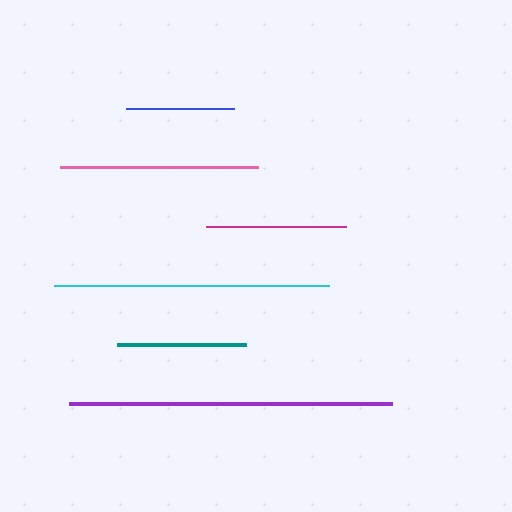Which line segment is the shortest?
The blue line is the shortest at approximately 108 pixels.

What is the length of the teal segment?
The teal segment is approximately 129 pixels long.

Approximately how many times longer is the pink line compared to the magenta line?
The pink line is approximately 1.4 times the length of the magenta line.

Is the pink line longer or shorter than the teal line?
The pink line is longer than the teal line.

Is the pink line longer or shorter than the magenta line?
The pink line is longer than the magenta line.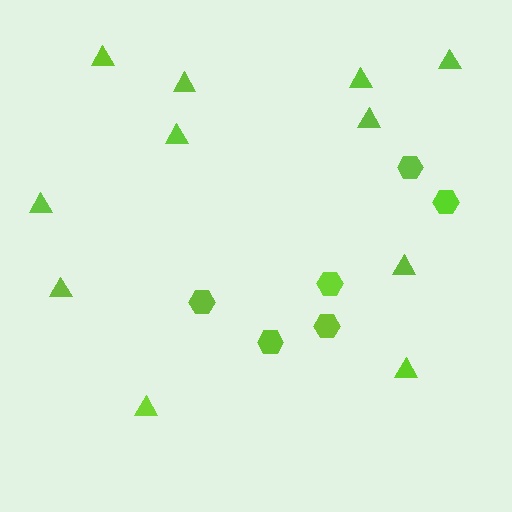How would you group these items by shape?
There are 2 groups: one group of hexagons (6) and one group of triangles (11).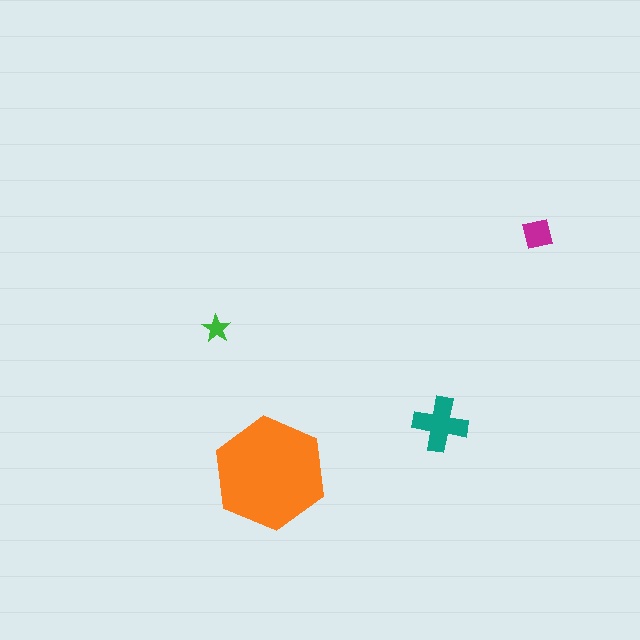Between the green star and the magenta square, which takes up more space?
The magenta square.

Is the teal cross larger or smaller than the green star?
Larger.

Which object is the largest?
The orange hexagon.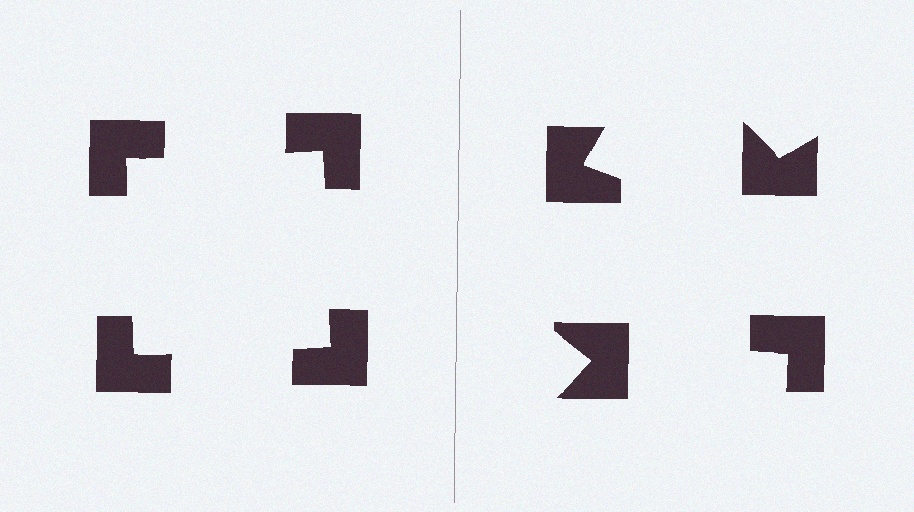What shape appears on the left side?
An illusory square.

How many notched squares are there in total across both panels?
8 — 4 on each side.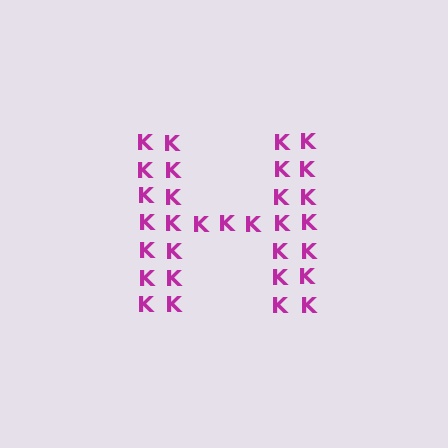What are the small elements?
The small elements are letter K's.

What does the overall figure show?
The overall figure shows the letter H.